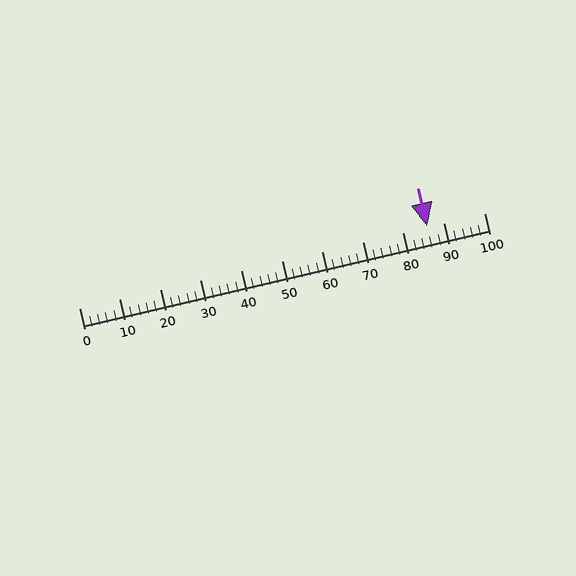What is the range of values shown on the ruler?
The ruler shows values from 0 to 100.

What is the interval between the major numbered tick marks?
The major tick marks are spaced 10 units apart.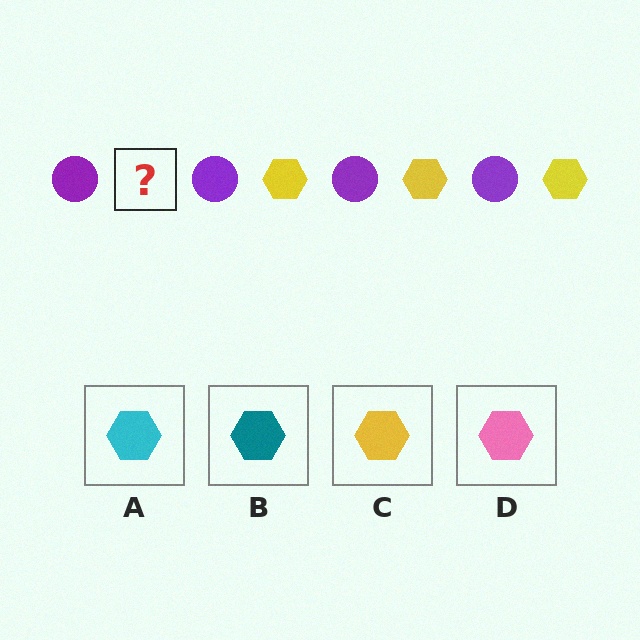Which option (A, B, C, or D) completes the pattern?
C.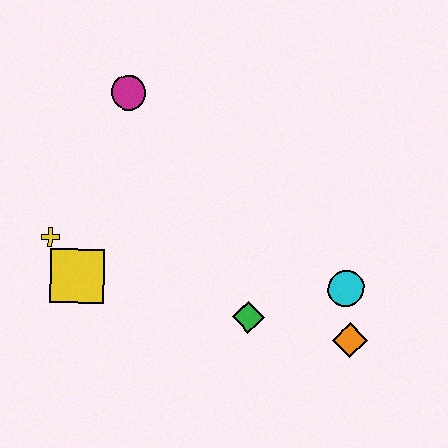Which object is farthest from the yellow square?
The orange diamond is farthest from the yellow square.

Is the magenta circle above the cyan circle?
Yes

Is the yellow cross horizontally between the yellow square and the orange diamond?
No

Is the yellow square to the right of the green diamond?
No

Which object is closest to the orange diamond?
The cyan circle is closest to the orange diamond.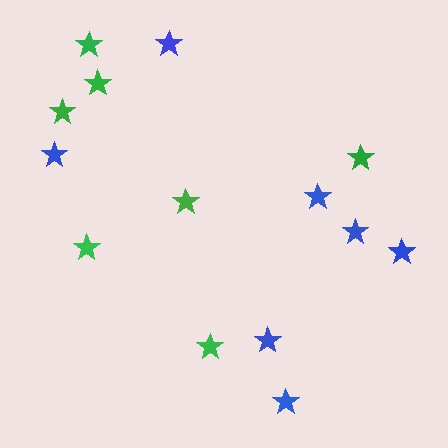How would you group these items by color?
There are 2 groups: one group of green stars (7) and one group of blue stars (7).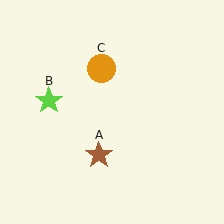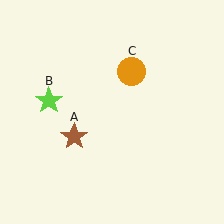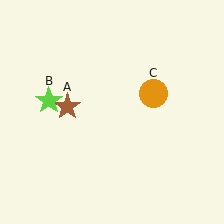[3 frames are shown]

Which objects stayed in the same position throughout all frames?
Lime star (object B) remained stationary.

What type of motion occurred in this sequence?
The brown star (object A), orange circle (object C) rotated clockwise around the center of the scene.